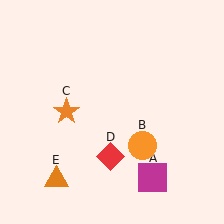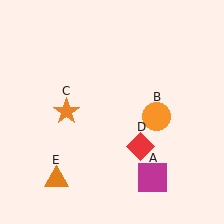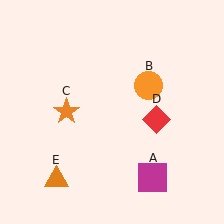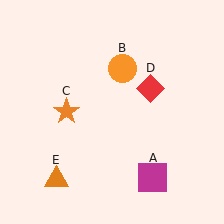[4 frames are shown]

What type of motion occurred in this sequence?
The orange circle (object B), red diamond (object D) rotated counterclockwise around the center of the scene.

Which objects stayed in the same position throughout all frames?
Magenta square (object A) and orange star (object C) and orange triangle (object E) remained stationary.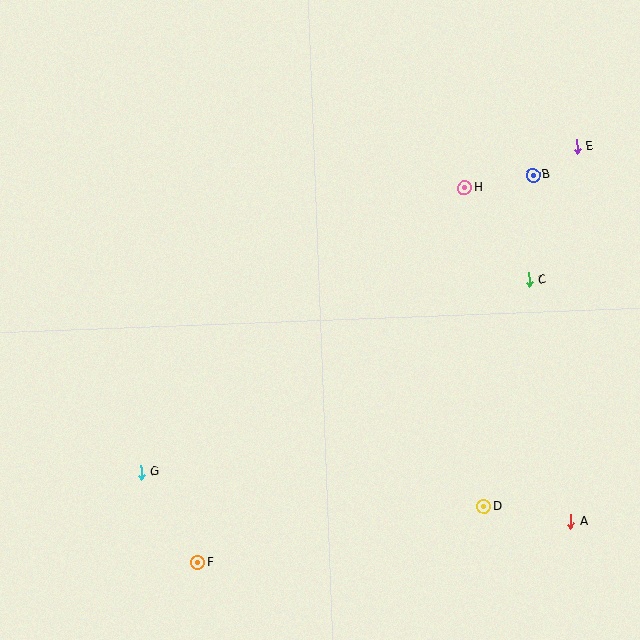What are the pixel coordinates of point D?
Point D is at (484, 507).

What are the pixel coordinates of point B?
Point B is at (533, 175).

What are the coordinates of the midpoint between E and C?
The midpoint between E and C is at (553, 213).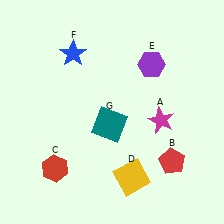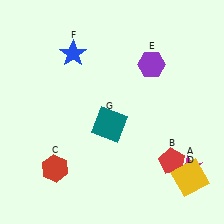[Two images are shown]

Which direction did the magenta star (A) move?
The magenta star (A) moved down.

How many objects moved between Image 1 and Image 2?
2 objects moved between the two images.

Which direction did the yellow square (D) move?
The yellow square (D) moved right.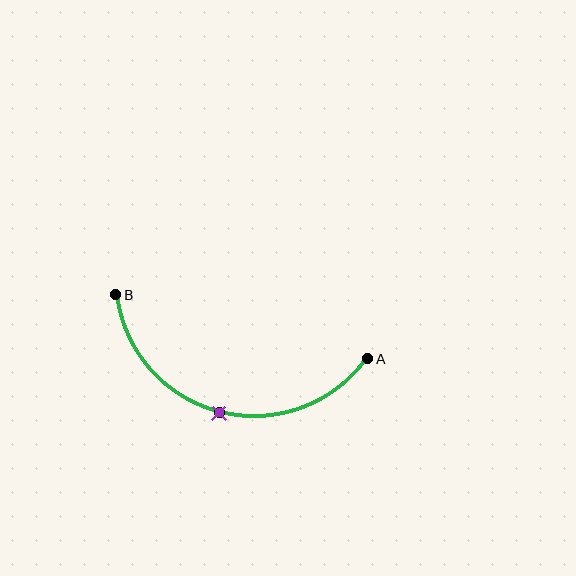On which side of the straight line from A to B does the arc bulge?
The arc bulges below the straight line connecting A and B.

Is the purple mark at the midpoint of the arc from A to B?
Yes. The purple mark lies on the arc at equal arc-length from both A and B — it is the arc midpoint.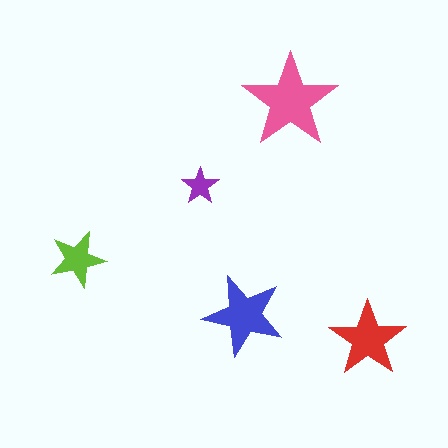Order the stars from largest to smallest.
the pink one, the blue one, the red one, the lime one, the purple one.